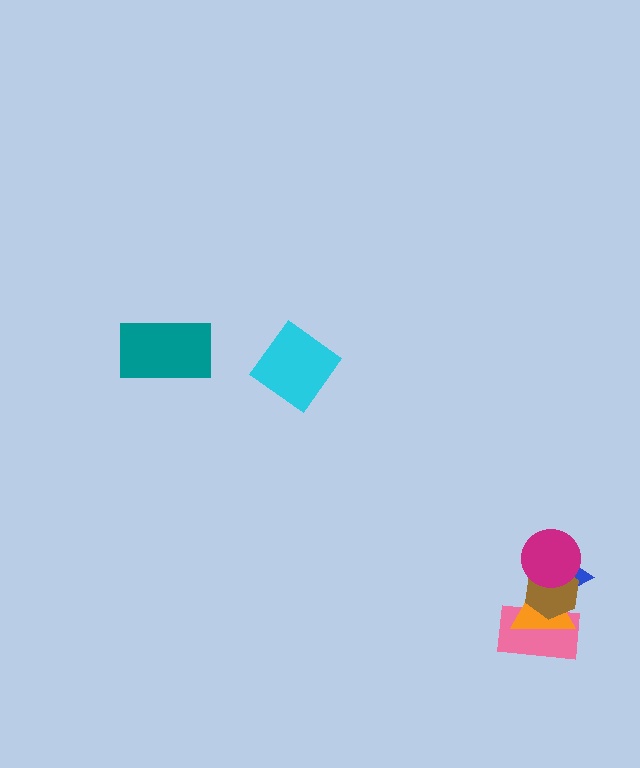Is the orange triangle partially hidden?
Yes, it is partially covered by another shape.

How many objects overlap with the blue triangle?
4 objects overlap with the blue triangle.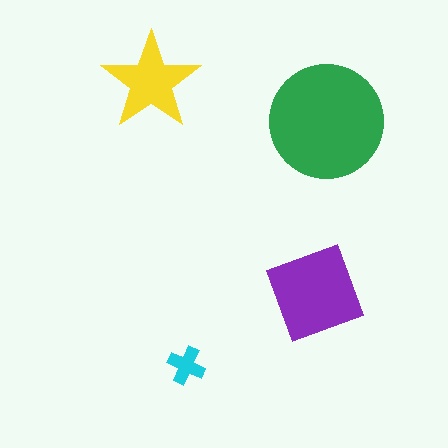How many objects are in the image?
There are 4 objects in the image.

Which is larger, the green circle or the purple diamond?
The green circle.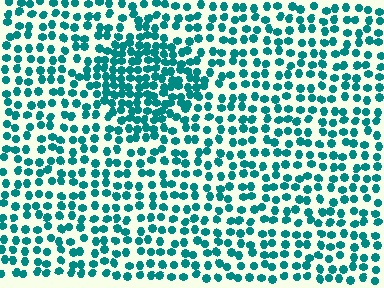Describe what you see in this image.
The image contains small teal elements arranged at two different densities. A diamond-shaped region is visible where the elements are more densely packed than the surrounding area.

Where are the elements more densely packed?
The elements are more densely packed inside the diamond boundary.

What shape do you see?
I see a diamond.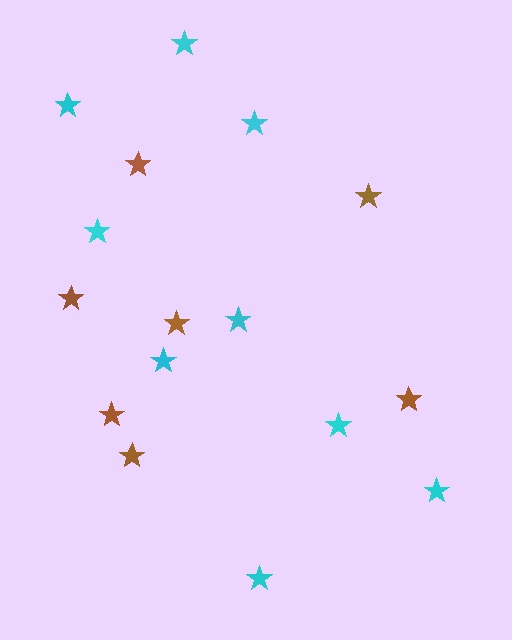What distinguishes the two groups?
There are 2 groups: one group of brown stars (7) and one group of cyan stars (9).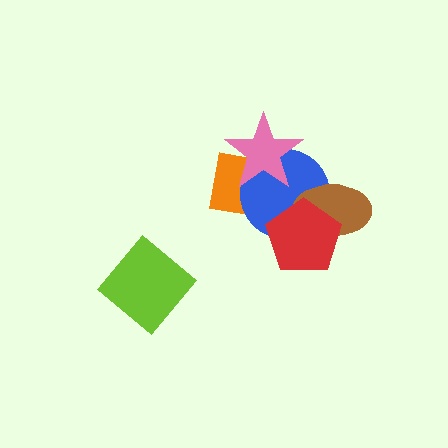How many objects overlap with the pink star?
2 objects overlap with the pink star.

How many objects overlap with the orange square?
2 objects overlap with the orange square.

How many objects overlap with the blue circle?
4 objects overlap with the blue circle.